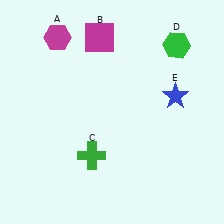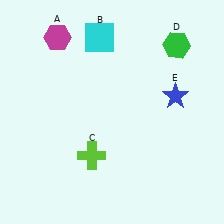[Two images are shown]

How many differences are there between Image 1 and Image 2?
There are 2 differences between the two images.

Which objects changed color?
B changed from magenta to cyan. C changed from green to lime.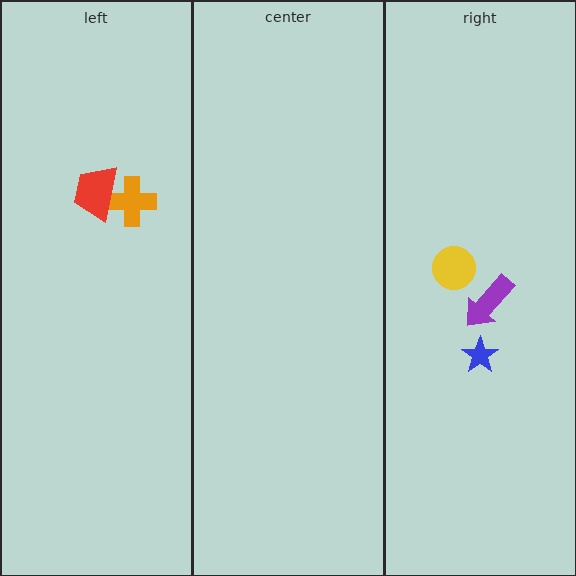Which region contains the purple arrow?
The right region.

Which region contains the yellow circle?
The right region.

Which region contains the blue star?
The right region.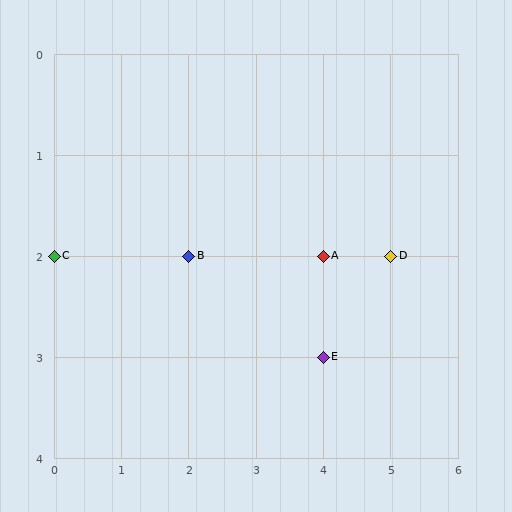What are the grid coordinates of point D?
Point D is at grid coordinates (5, 2).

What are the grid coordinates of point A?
Point A is at grid coordinates (4, 2).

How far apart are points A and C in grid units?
Points A and C are 4 columns apart.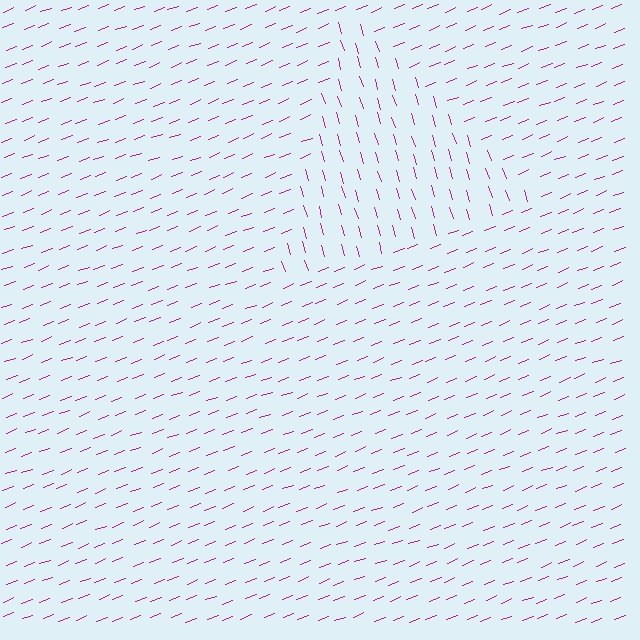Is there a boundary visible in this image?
Yes, there is a texture boundary formed by a change in line orientation.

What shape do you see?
I see a triangle.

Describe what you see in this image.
The image is filled with small magenta line segments. A triangle region in the image has lines oriented differently from the surrounding lines, creating a visible texture boundary.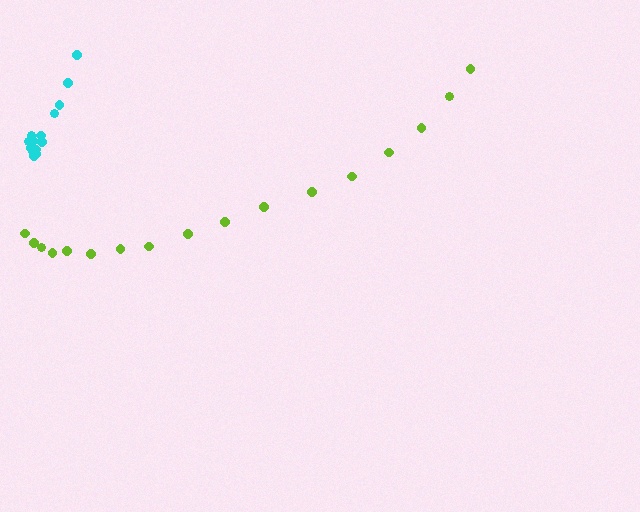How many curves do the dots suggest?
There are 2 distinct paths.